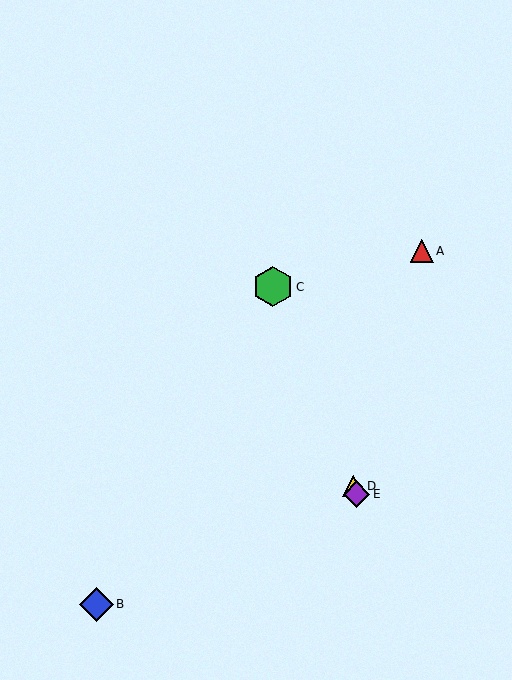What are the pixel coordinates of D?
Object D is at (353, 486).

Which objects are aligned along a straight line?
Objects C, D, E are aligned along a straight line.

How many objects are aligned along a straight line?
3 objects (C, D, E) are aligned along a straight line.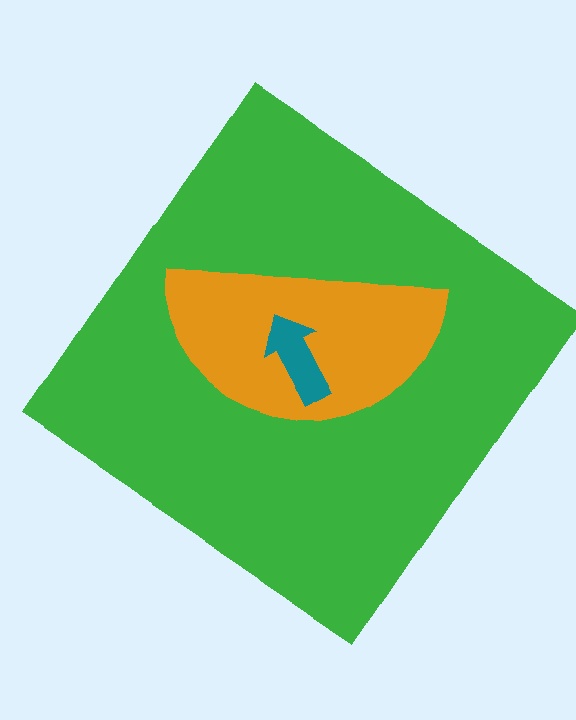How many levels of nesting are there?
3.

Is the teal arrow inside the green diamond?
Yes.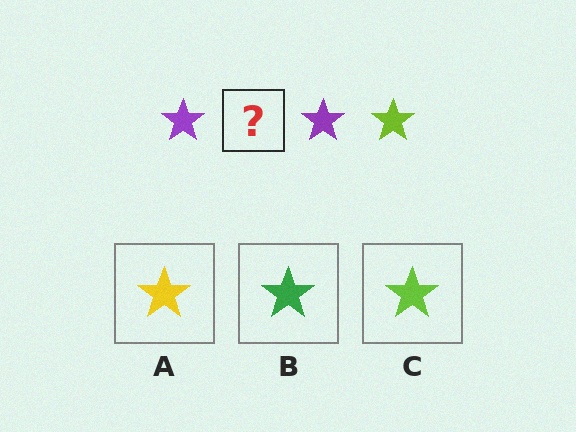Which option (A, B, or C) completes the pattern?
C.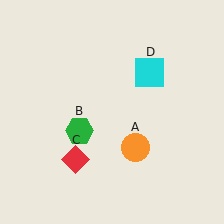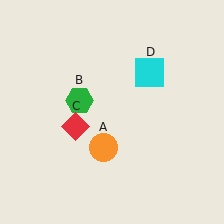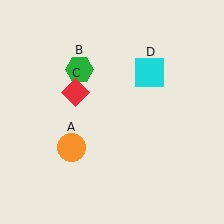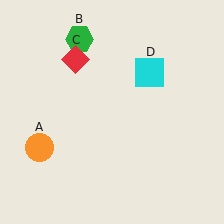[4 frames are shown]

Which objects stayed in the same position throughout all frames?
Cyan square (object D) remained stationary.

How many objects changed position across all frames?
3 objects changed position: orange circle (object A), green hexagon (object B), red diamond (object C).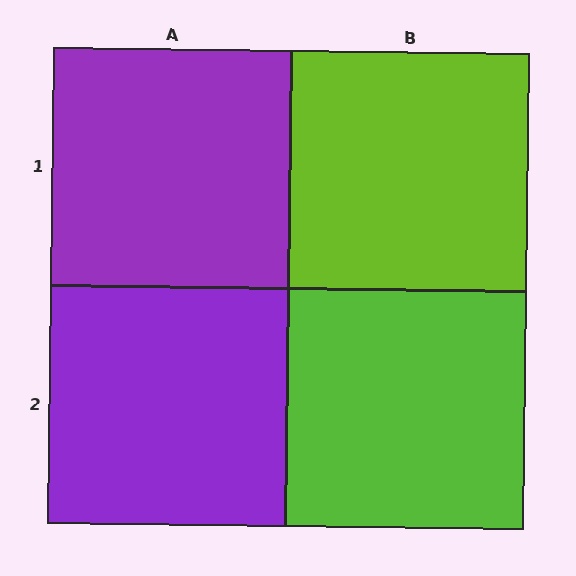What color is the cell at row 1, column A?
Purple.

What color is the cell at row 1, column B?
Lime.